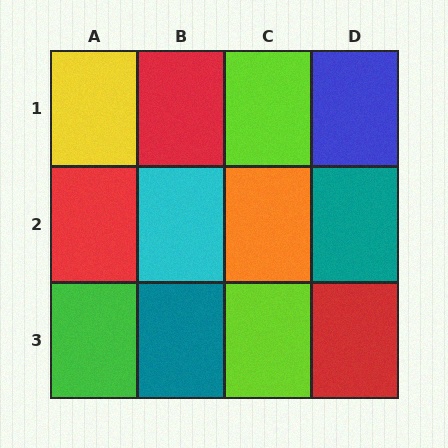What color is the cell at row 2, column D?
Teal.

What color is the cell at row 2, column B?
Cyan.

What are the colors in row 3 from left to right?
Green, teal, lime, red.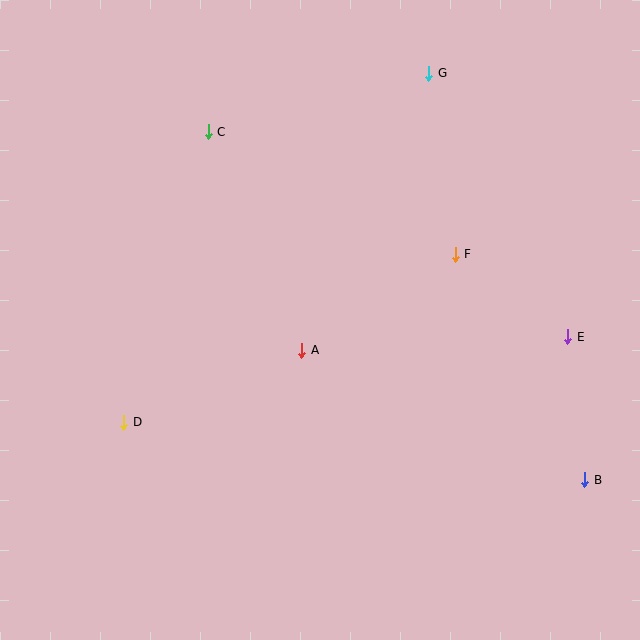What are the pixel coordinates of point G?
Point G is at (429, 73).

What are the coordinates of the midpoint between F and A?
The midpoint between F and A is at (378, 302).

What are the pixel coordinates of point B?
Point B is at (585, 480).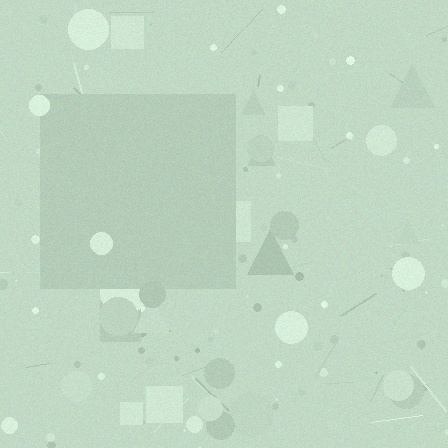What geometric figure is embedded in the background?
A square is embedded in the background.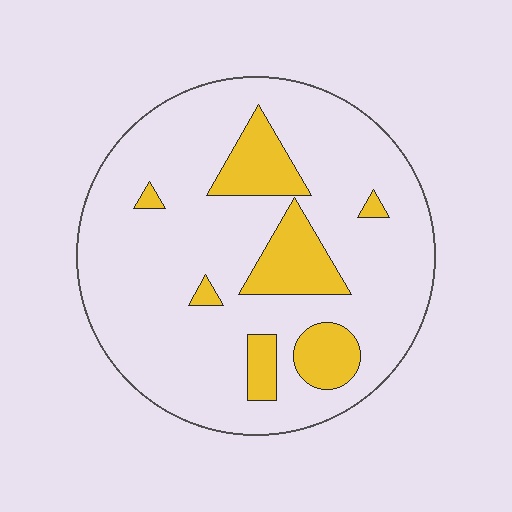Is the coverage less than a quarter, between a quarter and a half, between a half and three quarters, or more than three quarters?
Less than a quarter.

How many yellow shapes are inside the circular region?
7.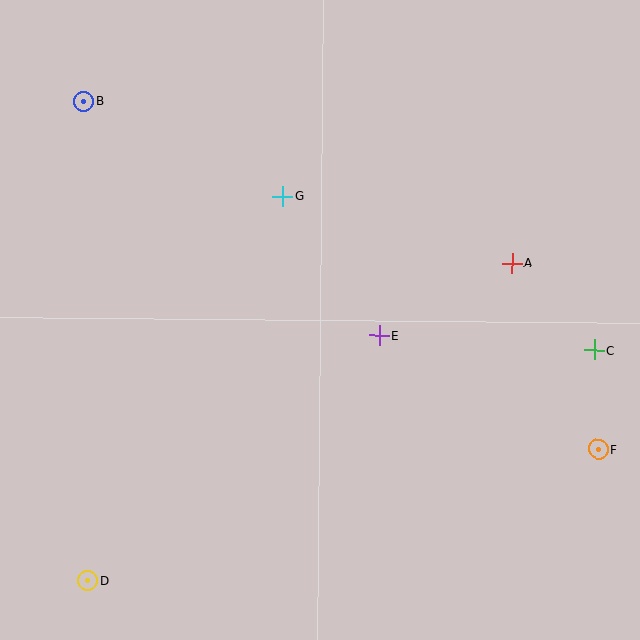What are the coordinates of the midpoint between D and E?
The midpoint between D and E is at (233, 458).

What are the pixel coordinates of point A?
Point A is at (512, 263).